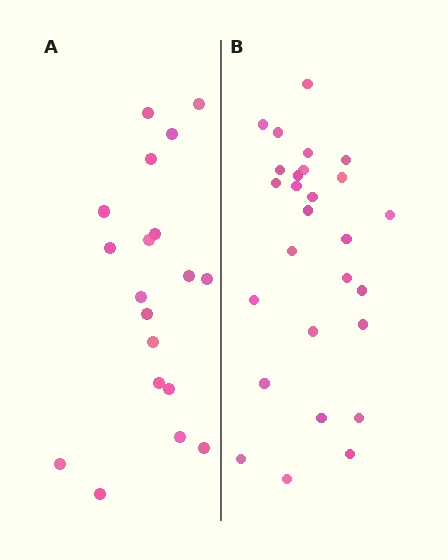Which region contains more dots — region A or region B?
Region B (the right region) has more dots.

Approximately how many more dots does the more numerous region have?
Region B has roughly 8 or so more dots than region A.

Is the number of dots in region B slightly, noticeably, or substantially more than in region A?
Region B has noticeably more, but not dramatically so. The ratio is roughly 1.4 to 1.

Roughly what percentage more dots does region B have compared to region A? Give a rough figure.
About 40% more.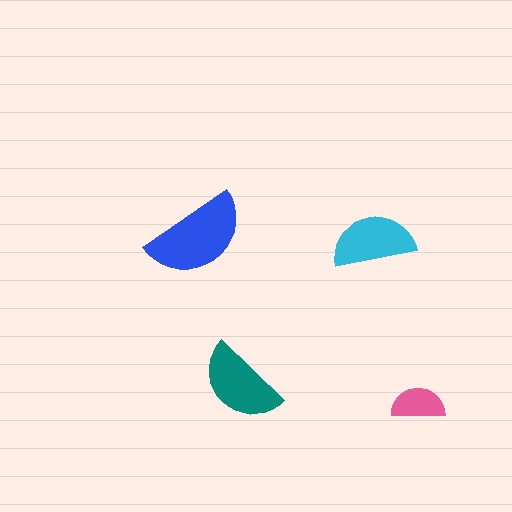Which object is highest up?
The cyan semicircle is topmost.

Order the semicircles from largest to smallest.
the blue one, the teal one, the cyan one, the pink one.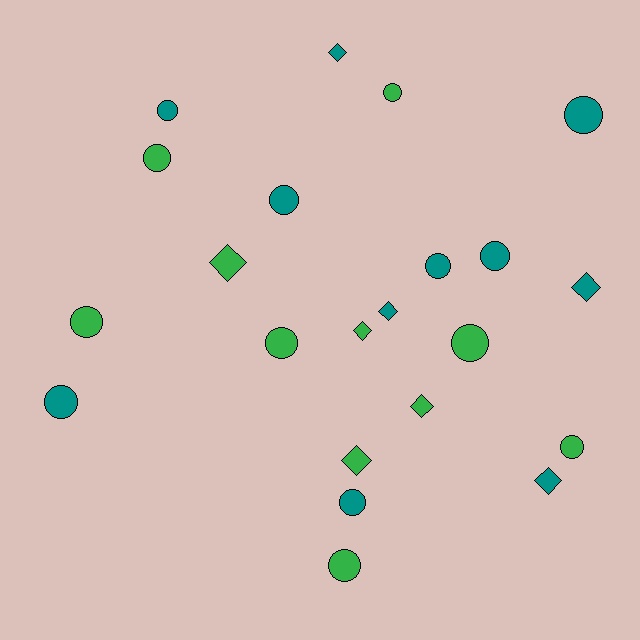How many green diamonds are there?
There are 4 green diamonds.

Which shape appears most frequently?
Circle, with 14 objects.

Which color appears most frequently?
Teal, with 11 objects.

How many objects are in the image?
There are 22 objects.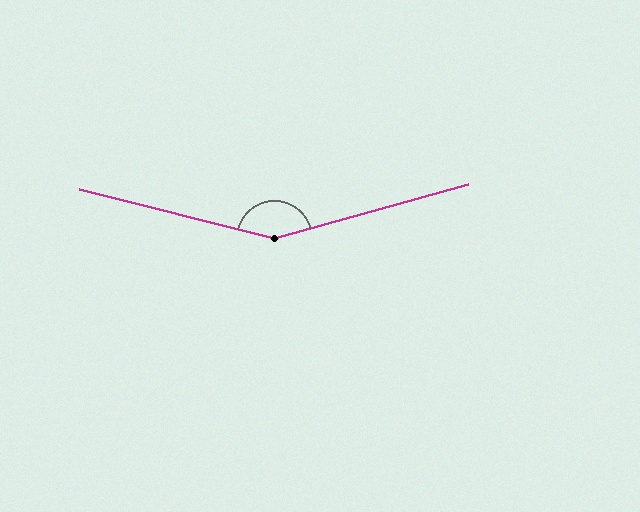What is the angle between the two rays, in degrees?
Approximately 150 degrees.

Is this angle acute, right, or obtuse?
It is obtuse.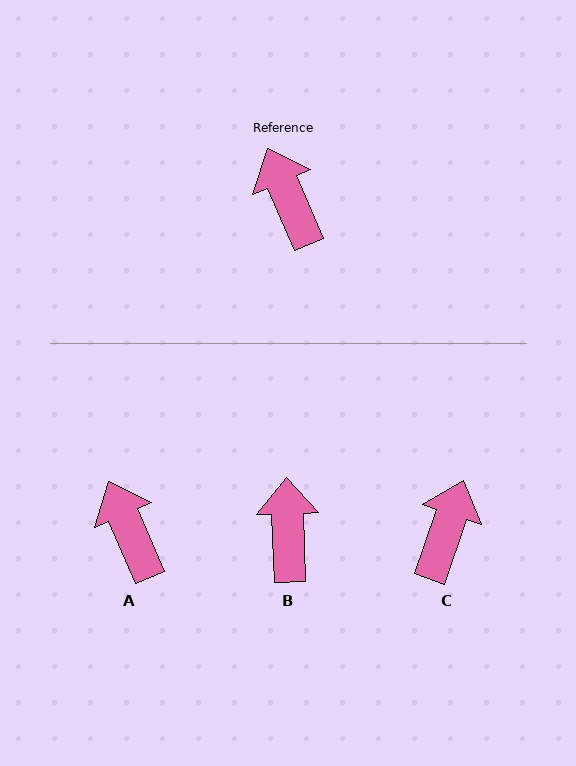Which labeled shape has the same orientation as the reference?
A.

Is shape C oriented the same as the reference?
No, it is off by about 42 degrees.